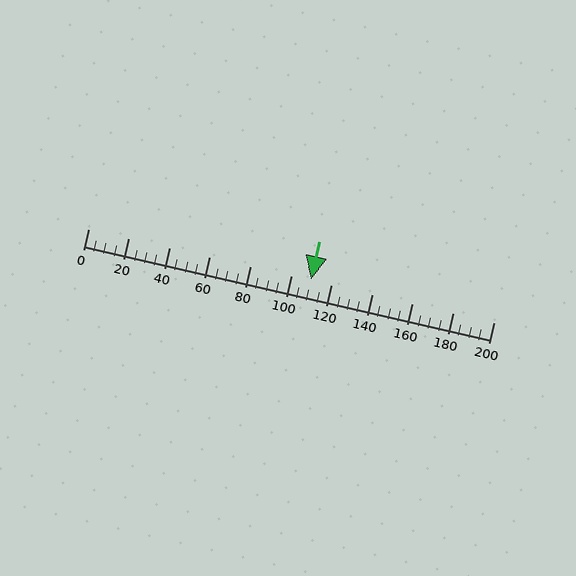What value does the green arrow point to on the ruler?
The green arrow points to approximately 110.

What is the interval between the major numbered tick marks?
The major tick marks are spaced 20 units apart.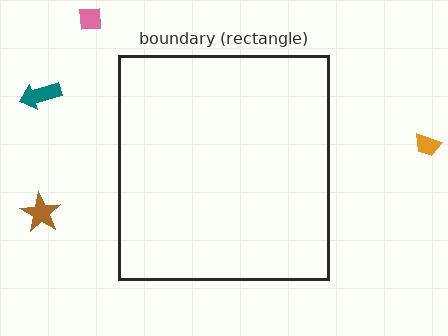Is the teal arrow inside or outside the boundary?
Outside.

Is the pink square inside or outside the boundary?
Outside.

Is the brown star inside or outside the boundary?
Outside.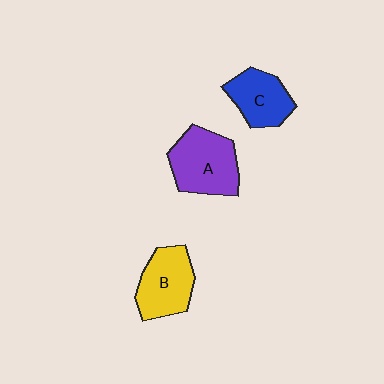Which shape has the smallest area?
Shape C (blue).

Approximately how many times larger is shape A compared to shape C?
Approximately 1.4 times.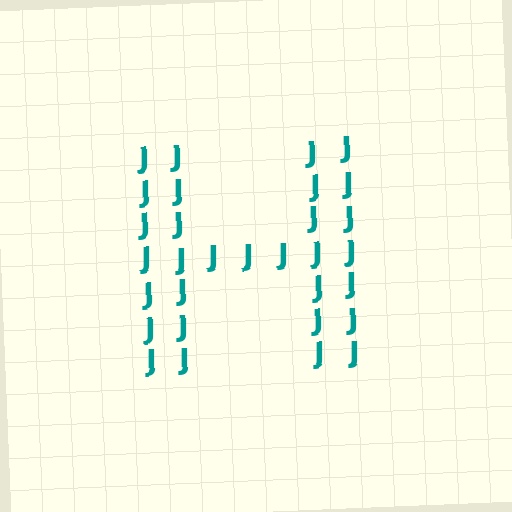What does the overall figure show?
The overall figure shows the letter H.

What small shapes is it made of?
It is made of small letter J's.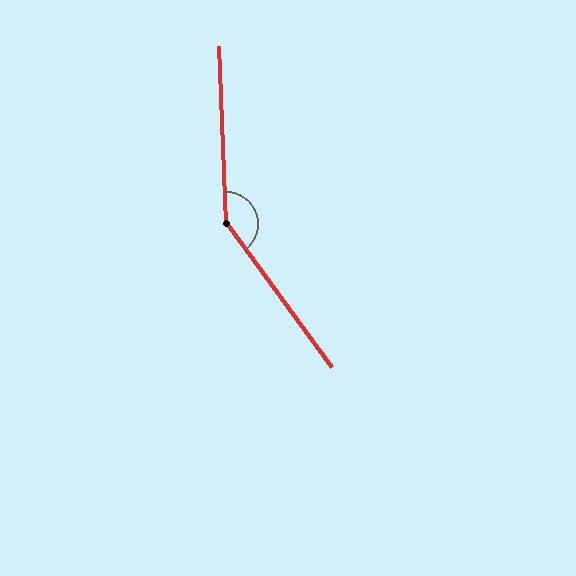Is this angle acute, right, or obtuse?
It is obtuse.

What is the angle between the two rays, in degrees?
Approximately 146 degrees.